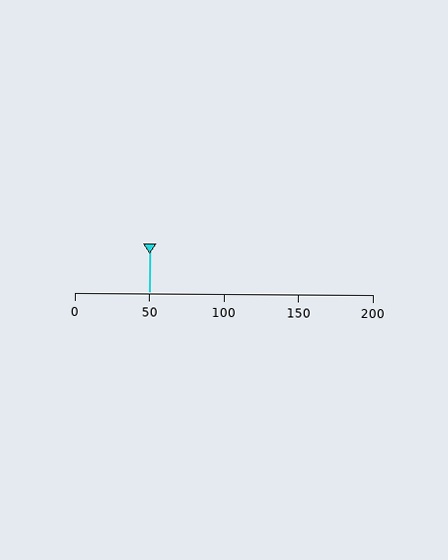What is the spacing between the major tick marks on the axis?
The major ticks are spaced 50 apart.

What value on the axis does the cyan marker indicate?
The marker indicates approximately 50.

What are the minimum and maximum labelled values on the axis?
The axis runs from 0 to 200.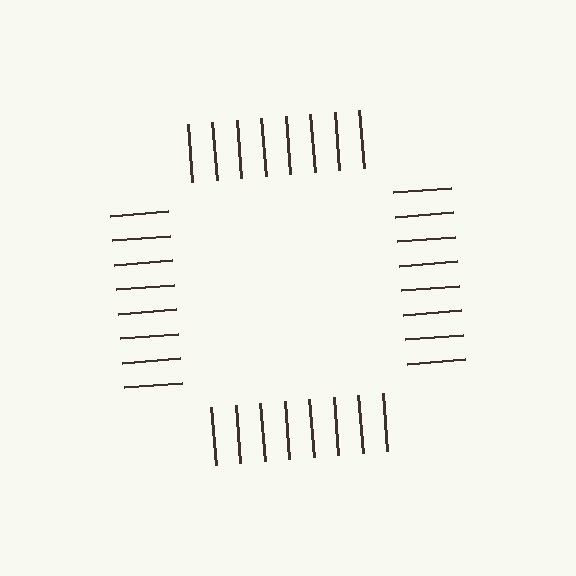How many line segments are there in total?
32 — 8 along each of the 4 edges.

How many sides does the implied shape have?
4 sides — the line-ends trace a square.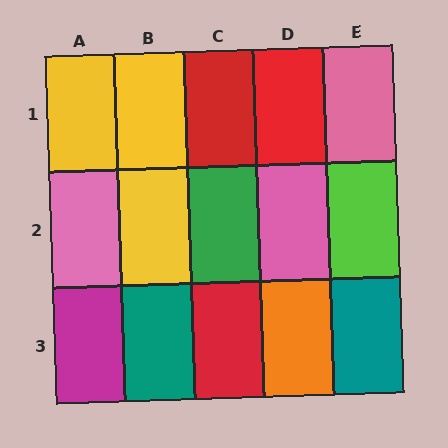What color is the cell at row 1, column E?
Pink.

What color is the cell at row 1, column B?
Yellow.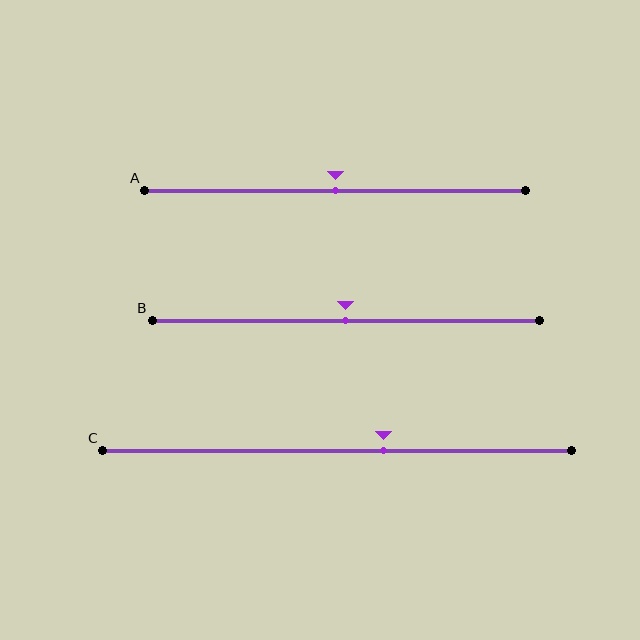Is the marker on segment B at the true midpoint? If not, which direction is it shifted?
Yes, the marker on segment B is at the true midpoint.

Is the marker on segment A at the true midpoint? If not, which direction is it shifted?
Yes, the marker on segment A is at the true midpoint.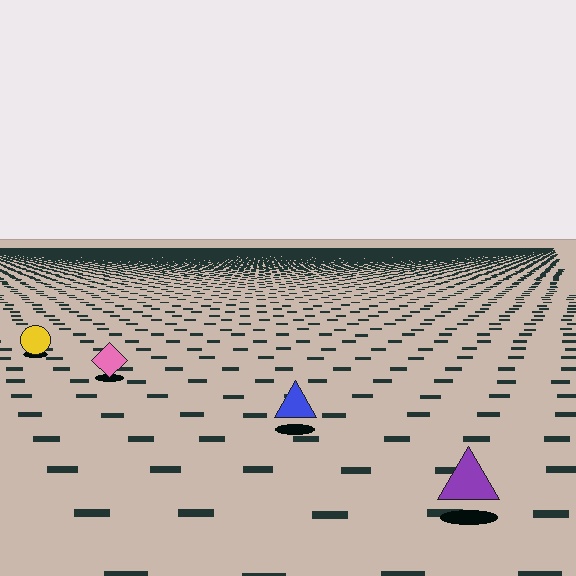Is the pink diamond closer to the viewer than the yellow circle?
Yes. The pink diamond is closer — you can tell from the texture gradient: the ground texture is coarser near it.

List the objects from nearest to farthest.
From nearest to farthest: the purple triangle, the blue triangle, the pink diamond, the yellow circle.